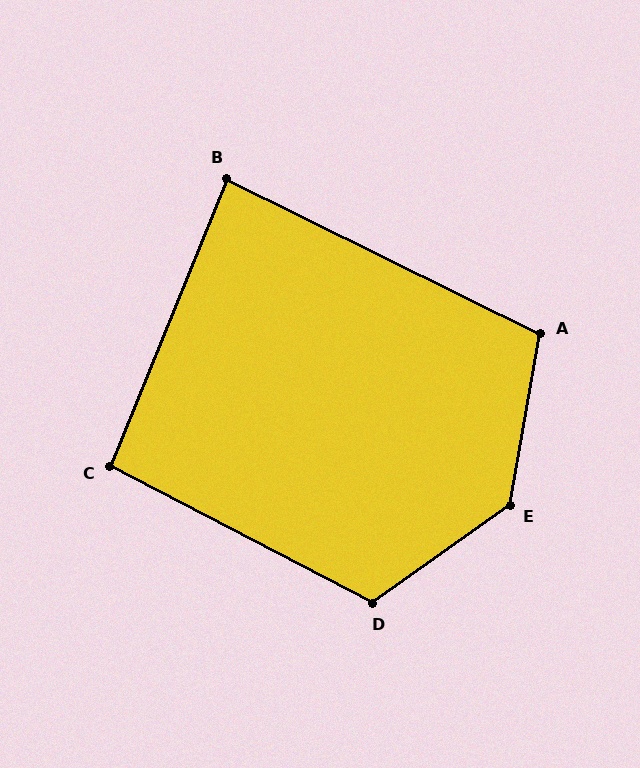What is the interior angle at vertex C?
Approximately 95 degrees (obtuse).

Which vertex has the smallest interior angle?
B, at approximately 86 degrees.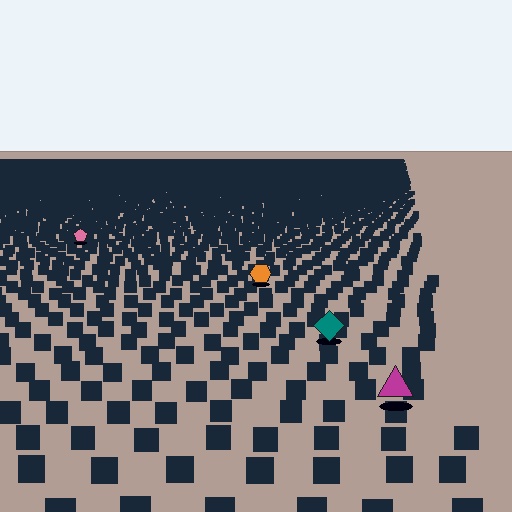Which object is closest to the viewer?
The magenta triangle is closest. The texture marks near it are larger and more spread out.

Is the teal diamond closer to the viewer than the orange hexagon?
Yes. The teal diamond is closer — you can tell from the texture gradient: the ground texture is coarser near it.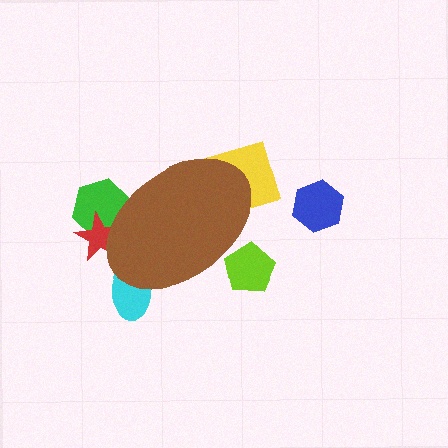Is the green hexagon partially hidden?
Yes, the green hexagon is partially hidden behind the brown ellipse.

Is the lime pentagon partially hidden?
Yes, the lime pentagon is partially hidden behind the brown ellipse.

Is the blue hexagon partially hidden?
No, the blue hexagon is fully visible.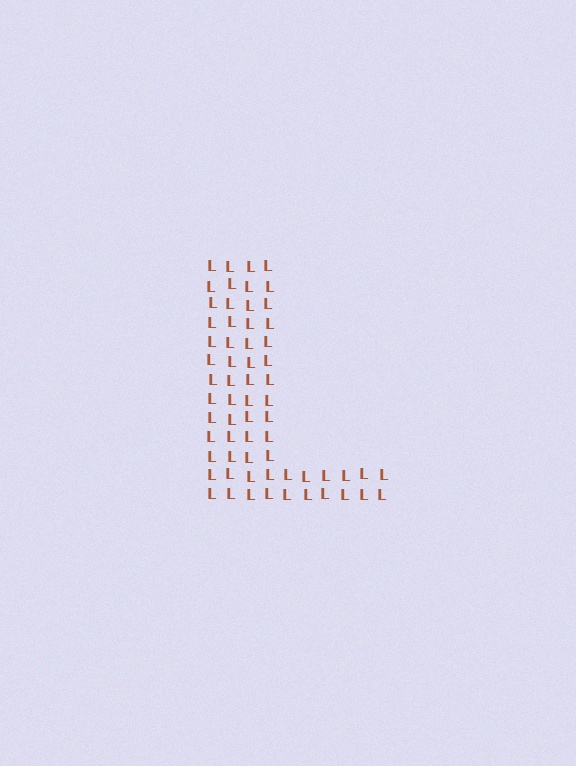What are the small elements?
The small elements are letter L's.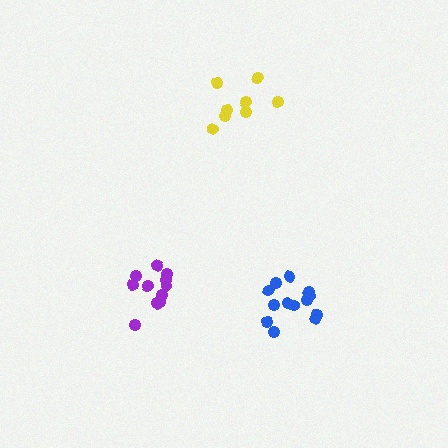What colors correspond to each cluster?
The clusters are colored: blue, yellow, purple.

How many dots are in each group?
Group 1: 13 dots, Group 2: 8 dots, Group 3: 11 dots (32 total).